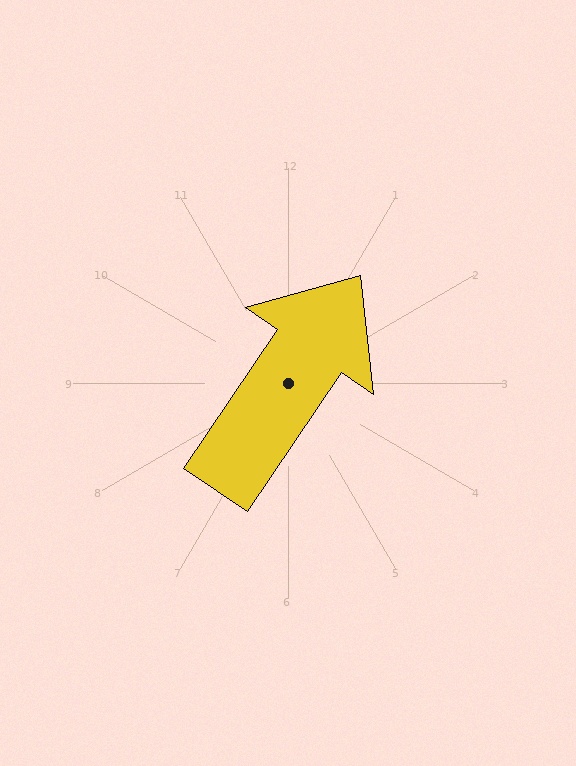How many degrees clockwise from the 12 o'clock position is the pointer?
Approximately 34 degrees.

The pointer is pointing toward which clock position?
Roughly 1 o'clock.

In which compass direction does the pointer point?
Northeast.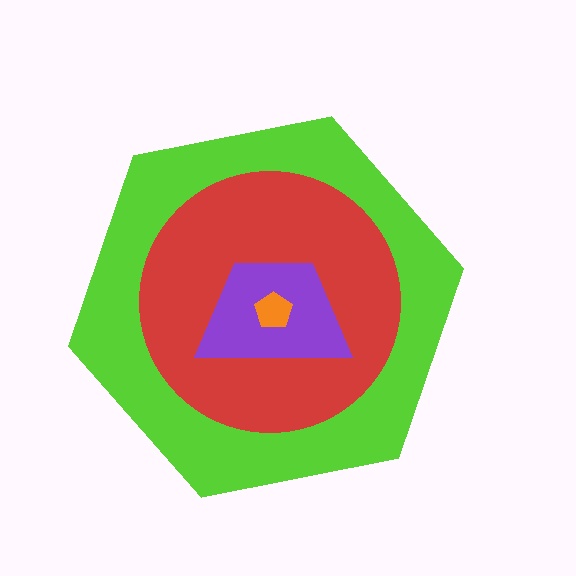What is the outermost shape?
The lime hexagon.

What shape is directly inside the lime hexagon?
The red circle.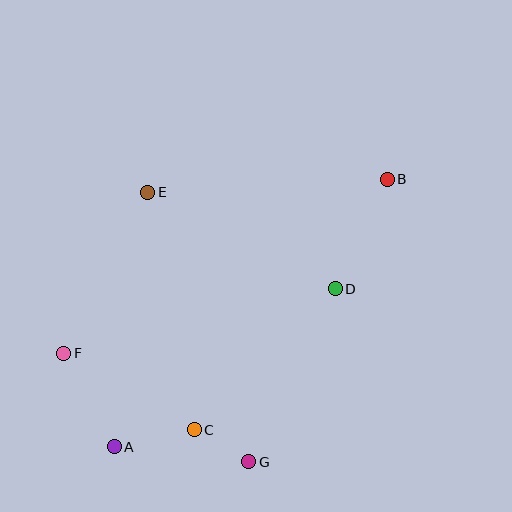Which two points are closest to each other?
Points C and G are closest to each other.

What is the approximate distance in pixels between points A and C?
The distance between A and C is approximately 82 pixels.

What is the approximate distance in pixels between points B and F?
The distance between B and F is approximately 367 pixels.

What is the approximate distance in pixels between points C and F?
The distance between C and F is approximately 151 pixels.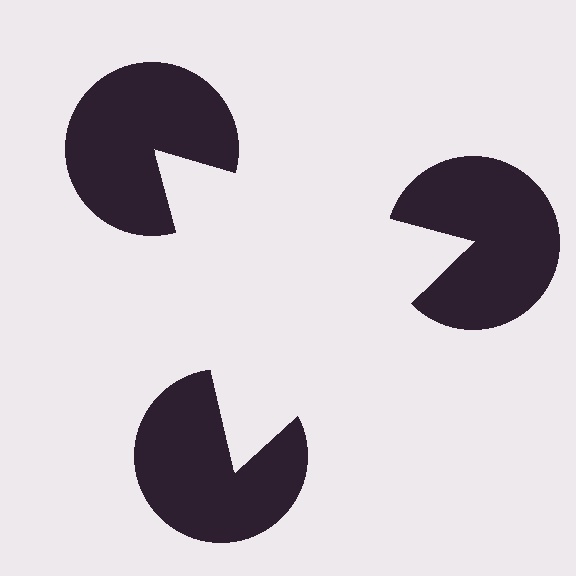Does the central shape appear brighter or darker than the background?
It typically appears slightly brighter than the background, even though no actual brightness change is drawn.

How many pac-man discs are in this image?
There are 3 — one at each vertex of the illusory triangle.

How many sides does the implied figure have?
3 sides.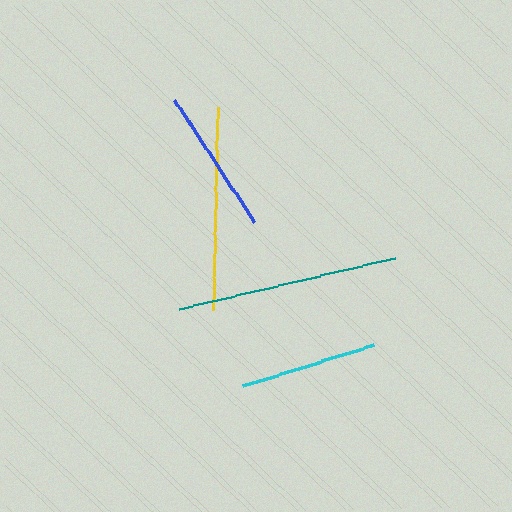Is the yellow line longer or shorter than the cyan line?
The yellow line is longer than the cyan line.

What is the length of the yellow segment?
The yellow segment is approximately 203 pixels long.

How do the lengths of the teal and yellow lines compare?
The teal and yellow lines are approximately the same length.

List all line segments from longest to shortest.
From longest to shortest: teal, yellow, blue, cyan.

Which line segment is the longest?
The teal line is the longest at approximately 221 pixels.